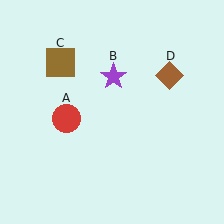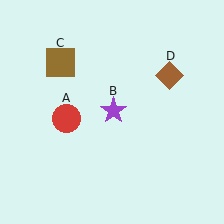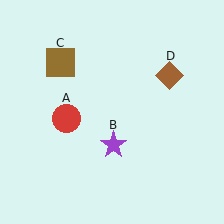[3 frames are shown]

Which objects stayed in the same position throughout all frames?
Red circle (object A) and brown square (object C) and brown diamond (object D) remained stationary.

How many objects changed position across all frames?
1 object changed position: purple star (object B).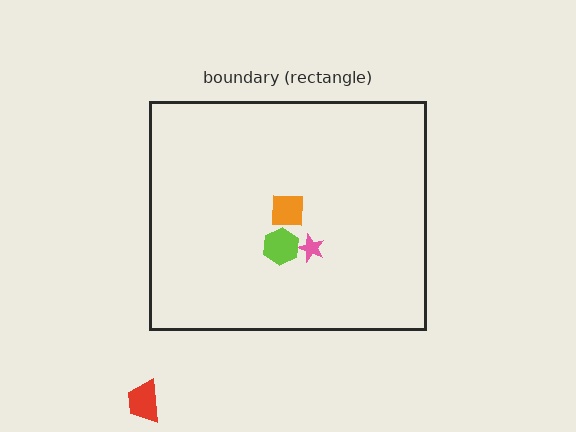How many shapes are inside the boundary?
3 inside, 1 outside.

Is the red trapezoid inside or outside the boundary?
Outside.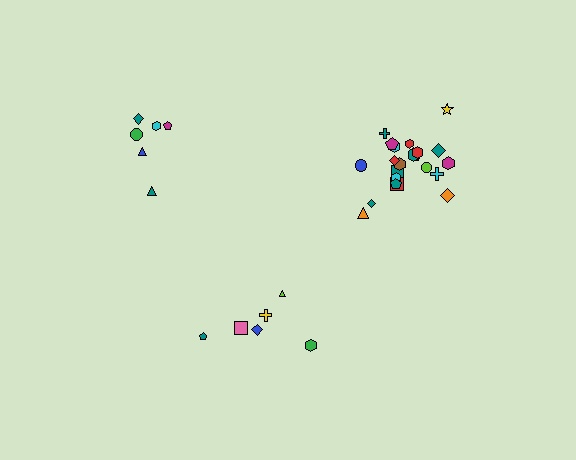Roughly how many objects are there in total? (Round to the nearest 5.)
Roughly 35 objects in total.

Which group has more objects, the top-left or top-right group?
The top-right group.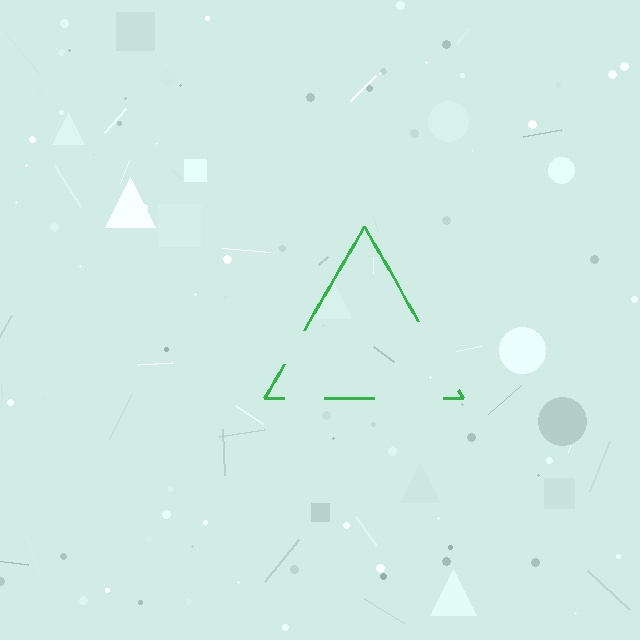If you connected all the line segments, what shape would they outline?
They would outline a triangle.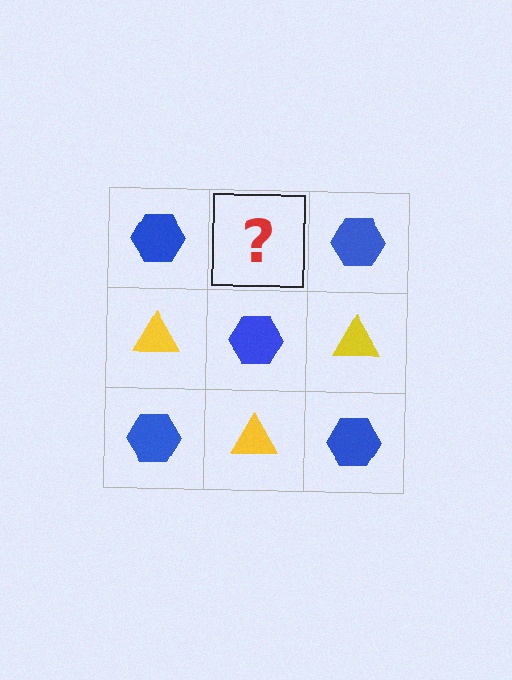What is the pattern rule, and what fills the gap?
The rule is that it alternates blue hexagon and yellow triangle in a checkerboard pattern. The gap should be filled with a yellow triangle.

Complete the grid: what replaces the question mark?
The question mark should be replaced with a yellow triangle.